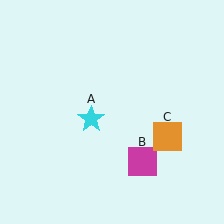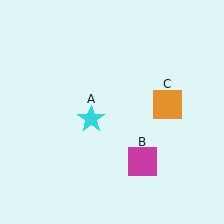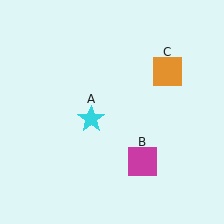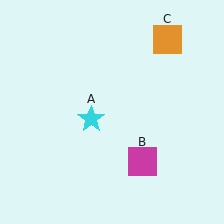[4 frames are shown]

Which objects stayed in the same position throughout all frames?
Cyan star (object A) and magenta square (object B) remained stationary.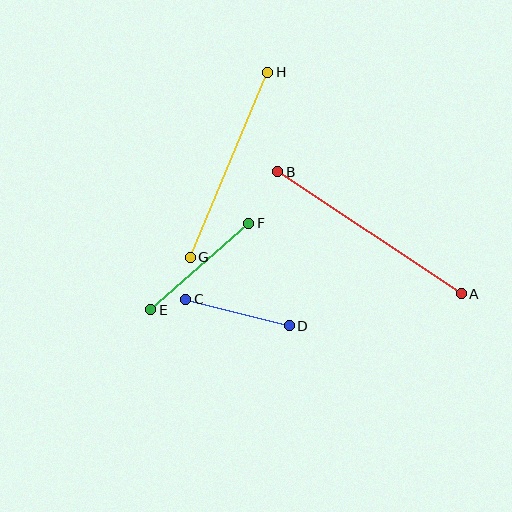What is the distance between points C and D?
The distance is approximately 107 pixels.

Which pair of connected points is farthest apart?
Points A and B are farthest apart.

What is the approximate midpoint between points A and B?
The midpoint is at approximately (370, 233) pixels.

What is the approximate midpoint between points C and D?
The midpoint is at approximately (238, 312) pixels.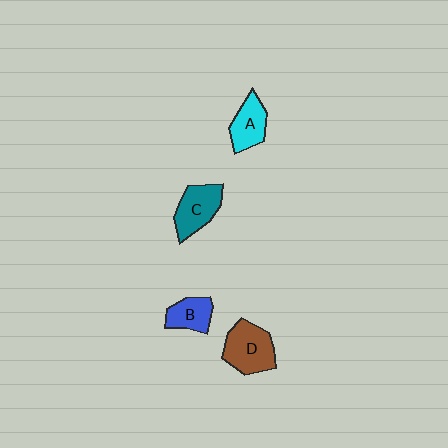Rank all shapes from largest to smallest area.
From largest to smallest: D (brown), C (teal), A (cyan), B (blue).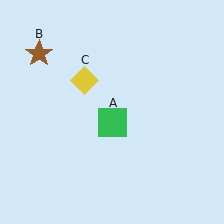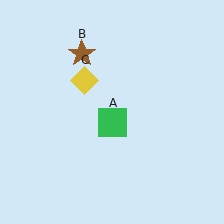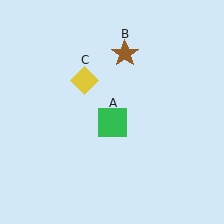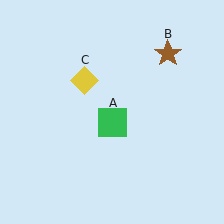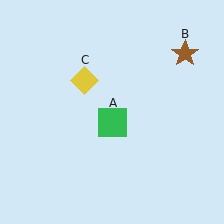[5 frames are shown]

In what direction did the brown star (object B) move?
The brown star (object B) moved right.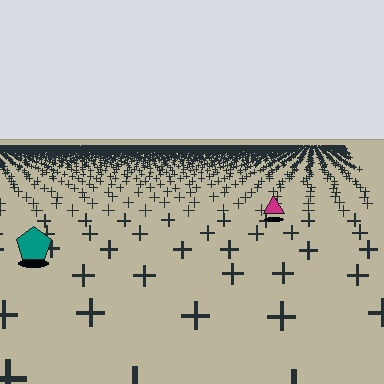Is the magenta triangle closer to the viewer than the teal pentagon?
No. The teal pentagon is closer — you can tell from the texture gradient: the ground texture is coarser near it.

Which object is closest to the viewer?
The teal pentagon is closest. The texture marks near it are larger and more spread out.